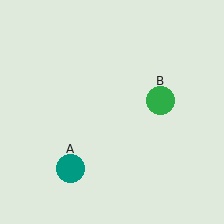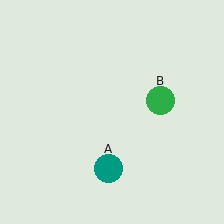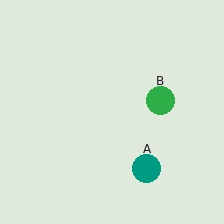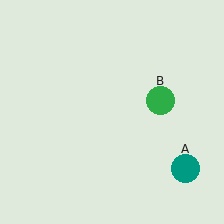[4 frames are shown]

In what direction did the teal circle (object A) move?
The teal circle (object A) moved right.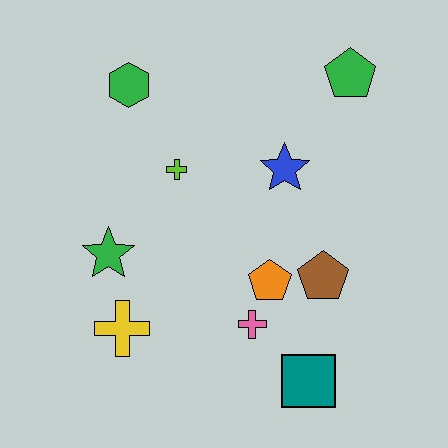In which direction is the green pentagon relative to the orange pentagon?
The green pentagon is above the orange pentagon.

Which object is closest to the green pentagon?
The blue star is closest to the green pentagon.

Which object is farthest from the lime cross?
The teal square is farthest from the lime cross.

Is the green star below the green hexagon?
Yes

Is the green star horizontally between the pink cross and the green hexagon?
No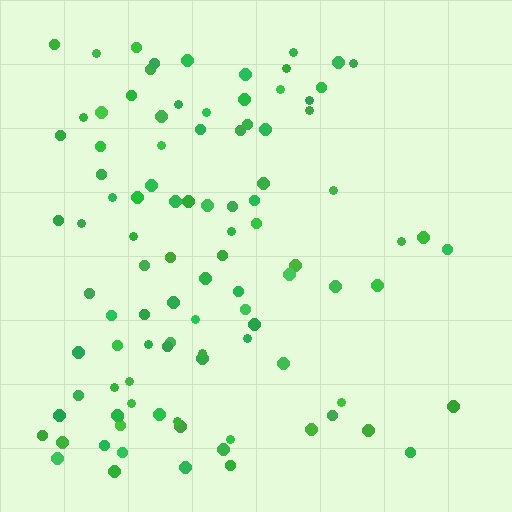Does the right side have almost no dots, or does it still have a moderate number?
Still a moderate number, just noticeably fewer than the left.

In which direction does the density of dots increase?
From right to left, with the left side densest.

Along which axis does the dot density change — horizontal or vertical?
Horizontal.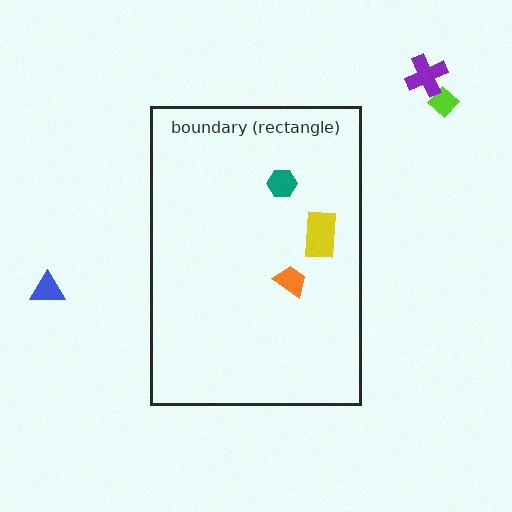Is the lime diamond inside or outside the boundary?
Outside.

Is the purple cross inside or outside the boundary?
Outside.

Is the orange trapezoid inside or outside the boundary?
Inside.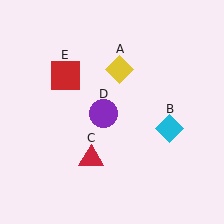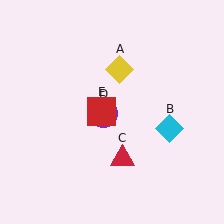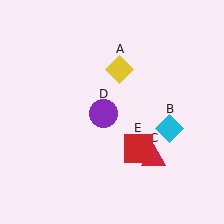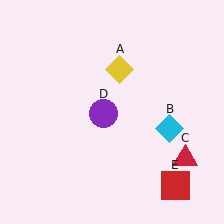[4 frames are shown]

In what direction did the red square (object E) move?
The red square (object E) moved down and to the right.